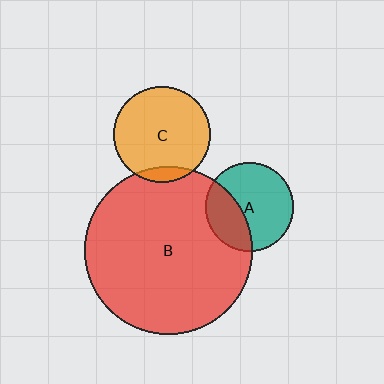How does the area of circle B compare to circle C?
Approximately 3.1 times.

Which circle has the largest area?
Circle B (red).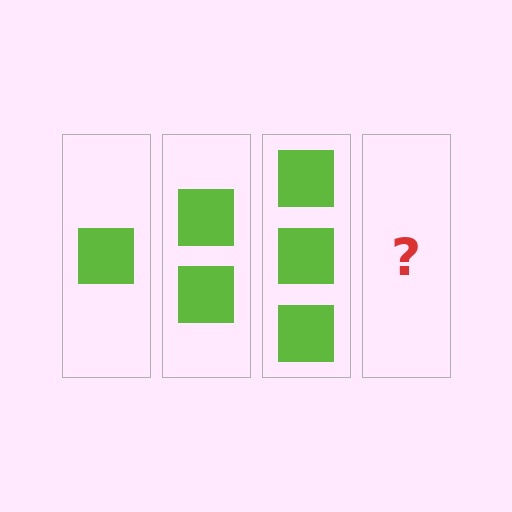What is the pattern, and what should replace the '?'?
The pattern is that each step adds one more square. The '?' should be 4 squares.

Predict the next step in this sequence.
The next step is 4 squares.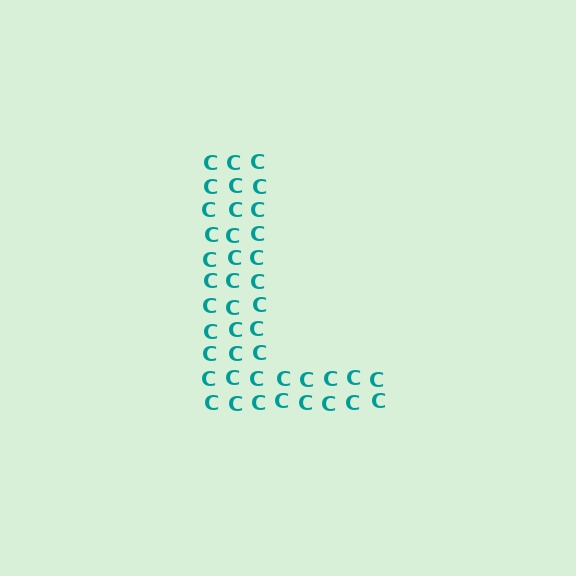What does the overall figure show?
The overall figure shows the letter L.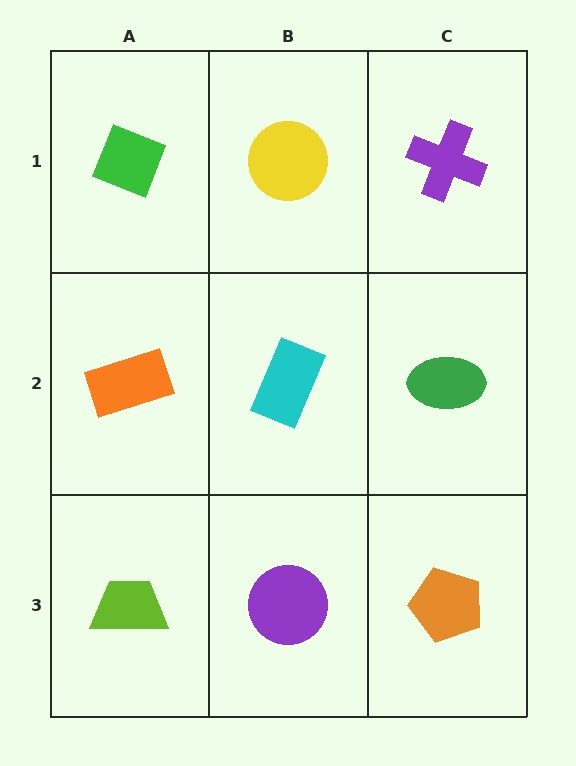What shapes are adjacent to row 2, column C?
A purple cross (row 1, column C), an orange pentagon (row 3, column C), a cyan rectangle (row 2, column B).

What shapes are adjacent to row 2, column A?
A green diamond (row 1, column A), a lime trapezoid (row 3, column A), a cyan rectangle (row 2, column B).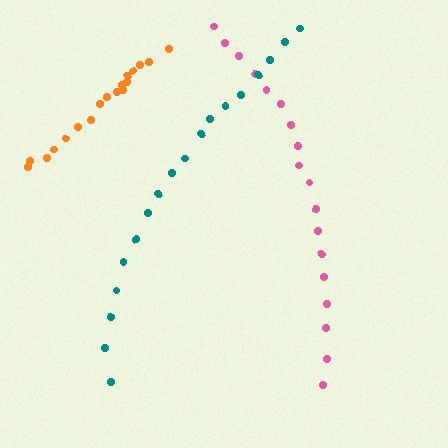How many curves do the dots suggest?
There are 3 distinct paths.